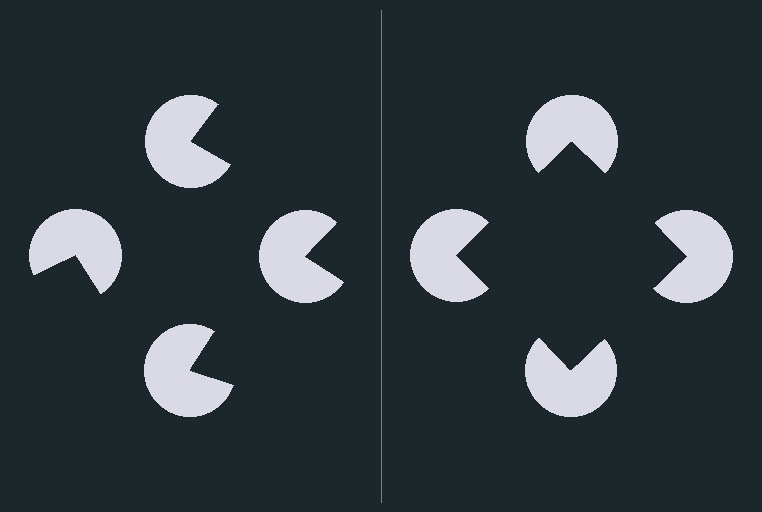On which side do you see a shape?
An illusory square appears on the right side. On the left side the wedge cuts are rotated, so no coherent shape forms.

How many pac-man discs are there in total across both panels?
8 — 4 on each side.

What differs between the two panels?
The pac-man discs are positioned identically on both sides; only the wedge orientations differ. On the right they align to a square; on the left they are misaligned.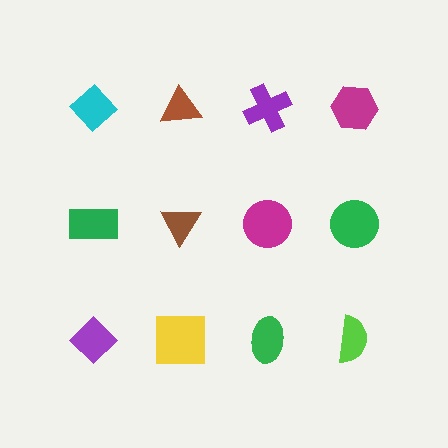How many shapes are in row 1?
4 shapes.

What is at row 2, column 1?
A green rectangle.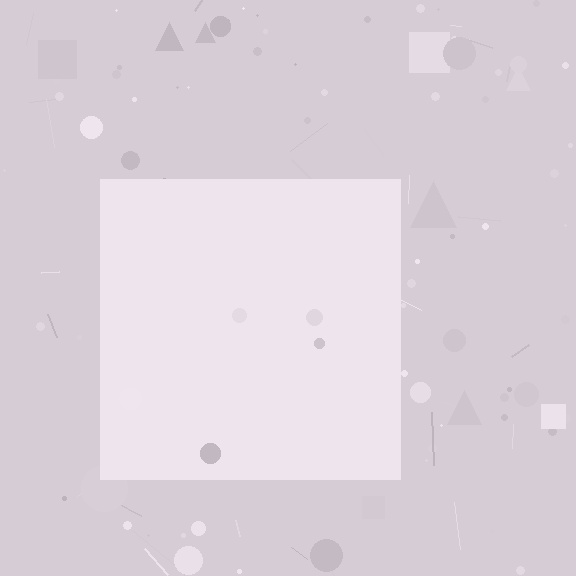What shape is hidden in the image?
A square is hidden in the image.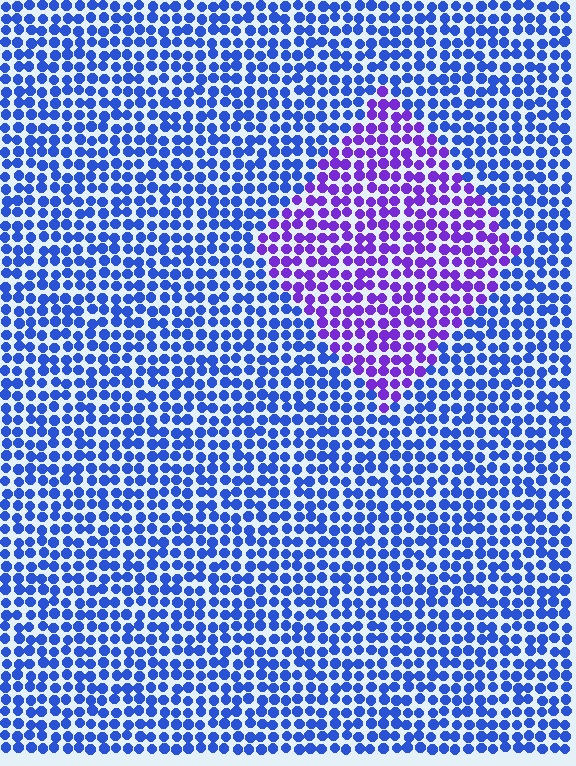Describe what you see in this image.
The image is filled with small blue elements in a uniform arrangement. A diamond-shaped region is visible where the elements are tinted to a slightly different hue, forming a subtle color boundary.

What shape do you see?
I see a diamond.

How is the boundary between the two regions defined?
The boundary is defined purely by a slight shift in hue (about 42 degrees). Spacing, size, and orientation are identical on both sides.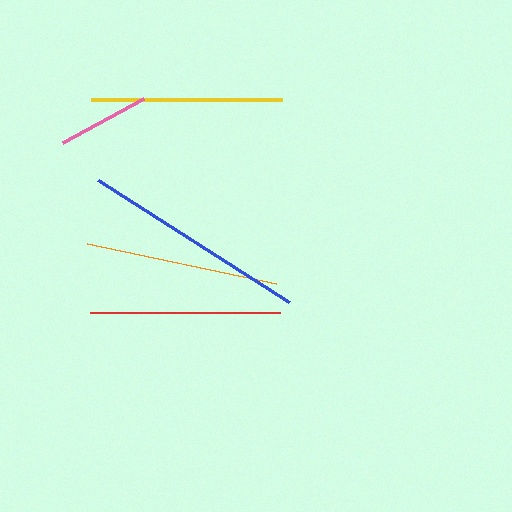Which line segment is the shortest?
The pink line is the shortest at approximately 92 pixels.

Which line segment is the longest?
The blue line is the longest at approximately 227 pixels.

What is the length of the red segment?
The red segment is approximately 190 pixels long.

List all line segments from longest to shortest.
From longest to shortest: blue, orange, yellow, red, pink.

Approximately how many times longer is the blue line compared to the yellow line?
The blue line is approximately 1.2 times the length of the yellow line.